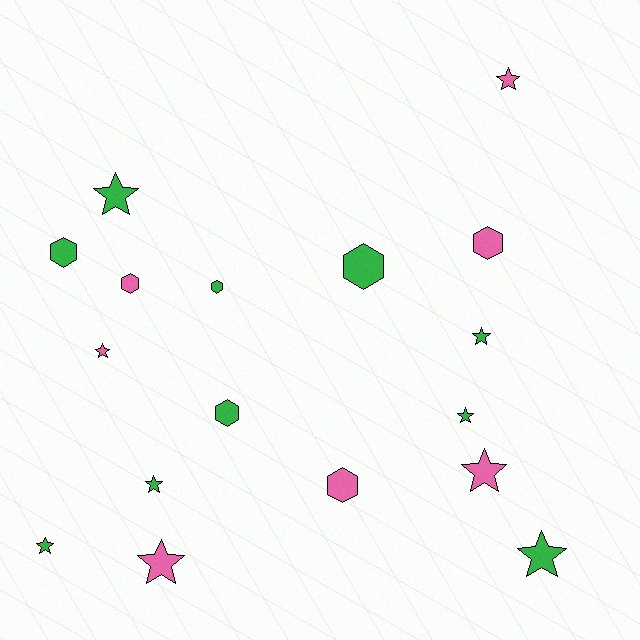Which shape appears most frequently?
Star, with 10 objects.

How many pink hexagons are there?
There are 3 pink hexagons.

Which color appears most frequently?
Green, with 10 objects.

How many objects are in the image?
There are 17 objects.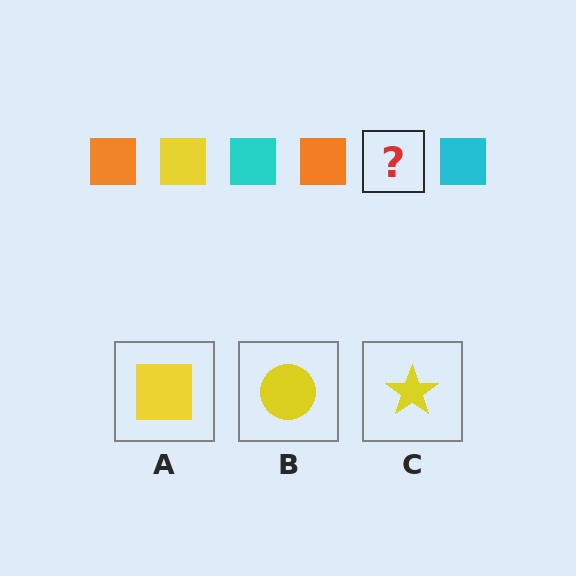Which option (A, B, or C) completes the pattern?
A.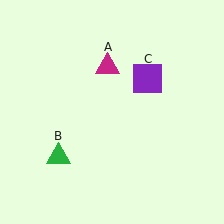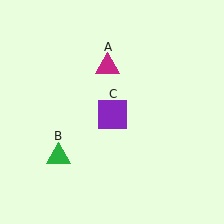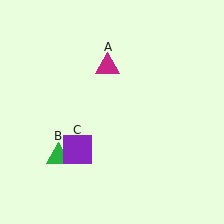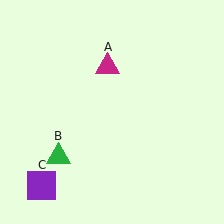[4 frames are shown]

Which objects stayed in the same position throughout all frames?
Magenta triangle (object A) and green triangle (object B) remained stationary.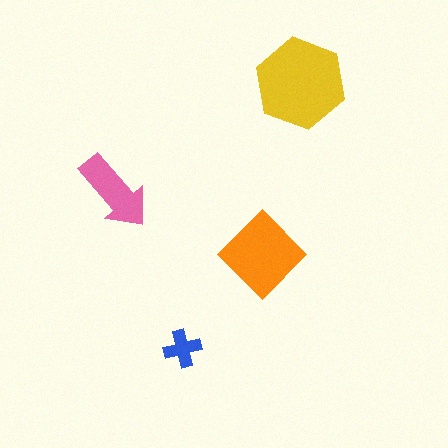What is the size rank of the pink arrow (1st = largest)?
3rd.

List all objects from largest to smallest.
The yellow hexagon, the orange diamond, the pink arrow, the blue cross.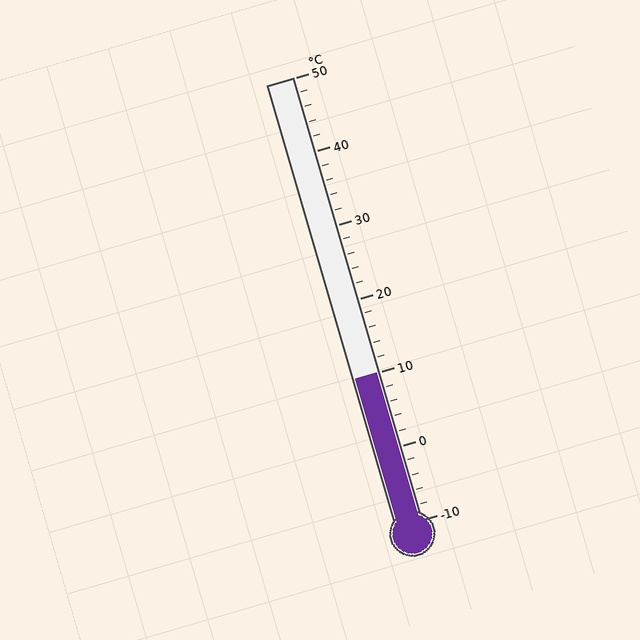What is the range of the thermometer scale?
The thermometer scale ranges from -10°C to 50°C.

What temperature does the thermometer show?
The thermometer shows approximately 10°C.